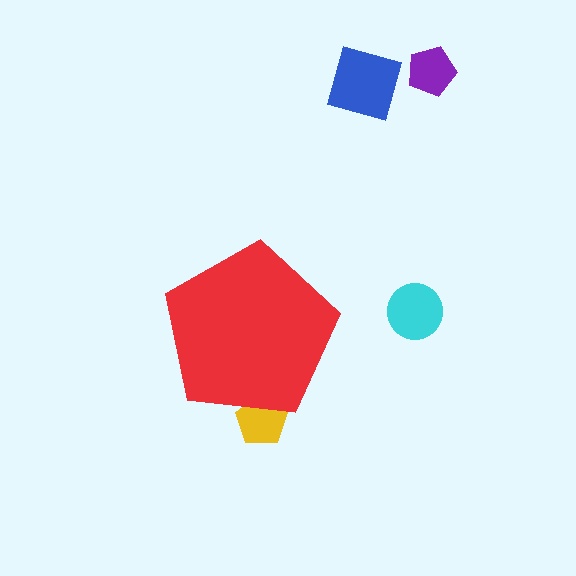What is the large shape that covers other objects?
A red pentagon.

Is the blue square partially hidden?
No, the blue square is fully visible.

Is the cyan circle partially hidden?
No, the cyan circle is fully visible.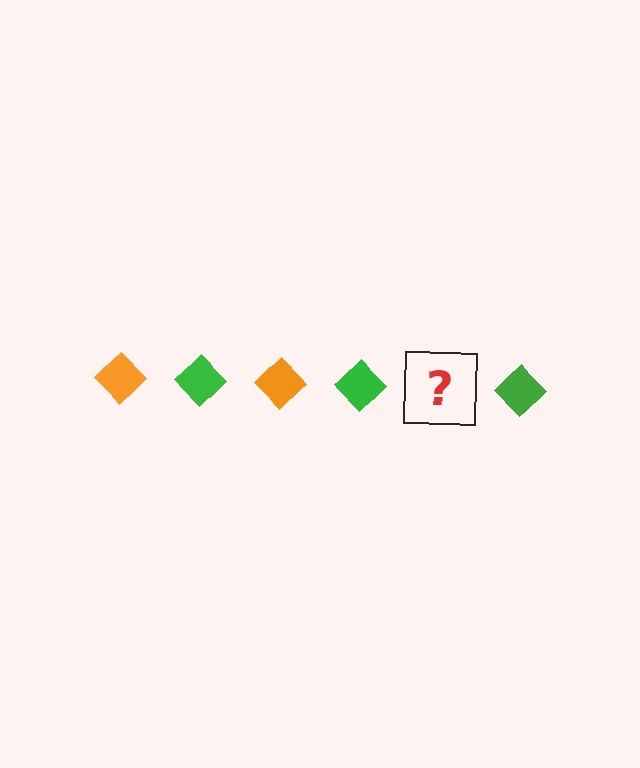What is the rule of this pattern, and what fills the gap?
The rule is that the pattern cycles through orange, green diamonds. The gap should be filled with an orange diamond.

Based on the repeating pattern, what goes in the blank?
The blank should be an orange diamond.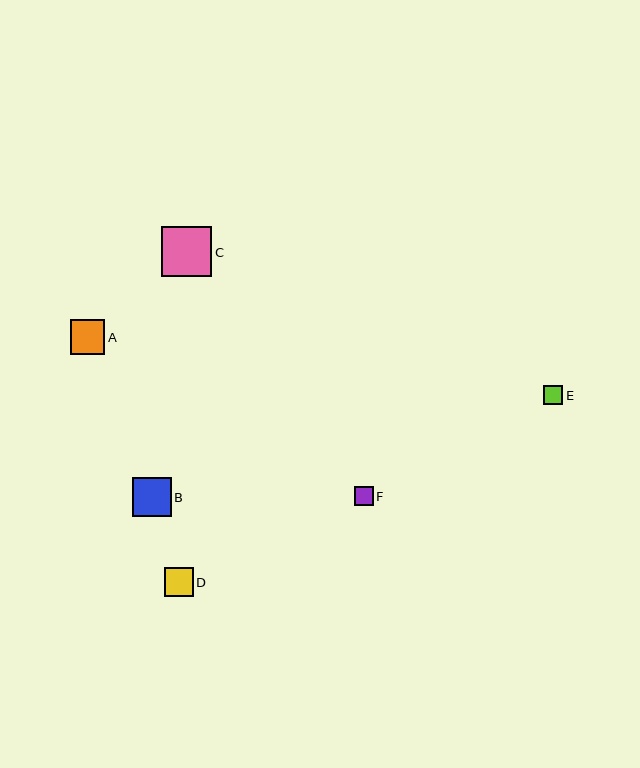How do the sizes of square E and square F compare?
Square E and square F are approximately the same size.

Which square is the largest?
Square C is the largest with a size of approximately 50 pixels.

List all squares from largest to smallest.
From largest to smallest: C, B, A, D, E, F.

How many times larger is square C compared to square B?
Square C is approximately 1.3 times the size of square B.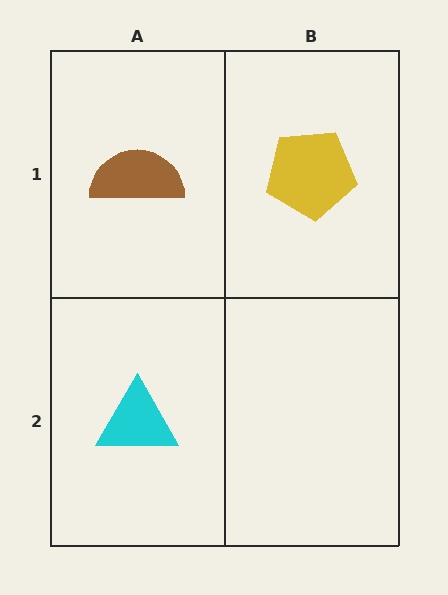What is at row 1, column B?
A yellow pentagon.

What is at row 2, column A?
A cyan triangle.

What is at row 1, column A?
A brown semicircle.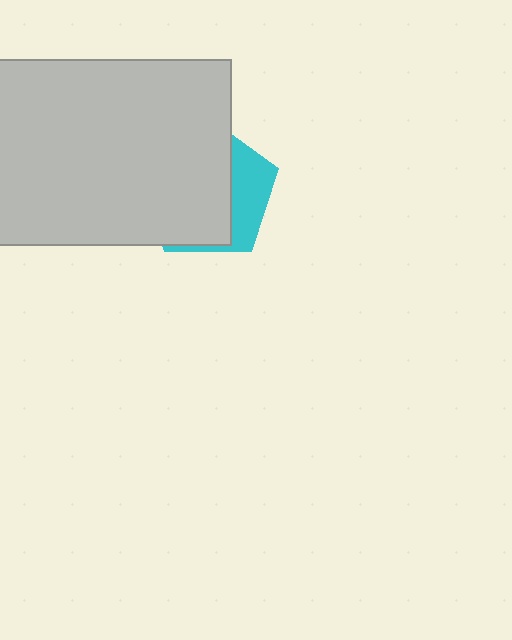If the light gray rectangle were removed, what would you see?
You would see the complete cyan pentagon.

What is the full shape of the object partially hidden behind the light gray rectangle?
The partially hidden object is a cyan pentagon.